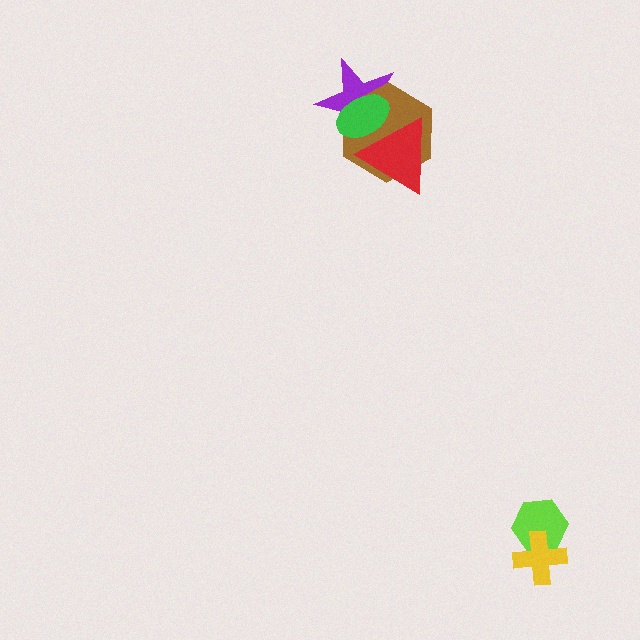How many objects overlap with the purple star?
3 objects overlap with the purple star.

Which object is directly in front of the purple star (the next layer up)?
The brown hexagon is directly in front of the purple star.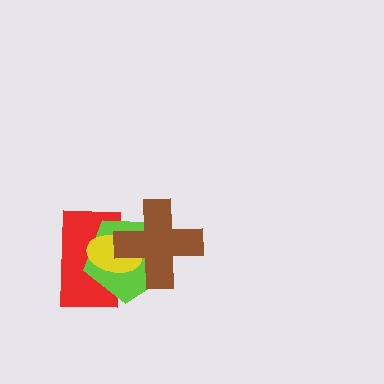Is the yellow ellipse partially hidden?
Yes, it is partially covered by another shape.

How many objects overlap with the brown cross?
3 objects overlap with the brown cross.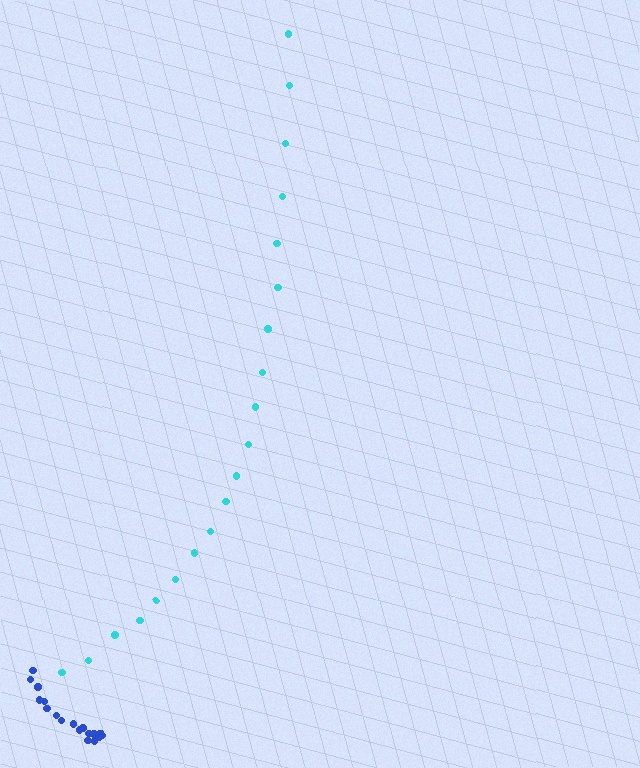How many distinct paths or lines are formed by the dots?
There are 2 distinct paths.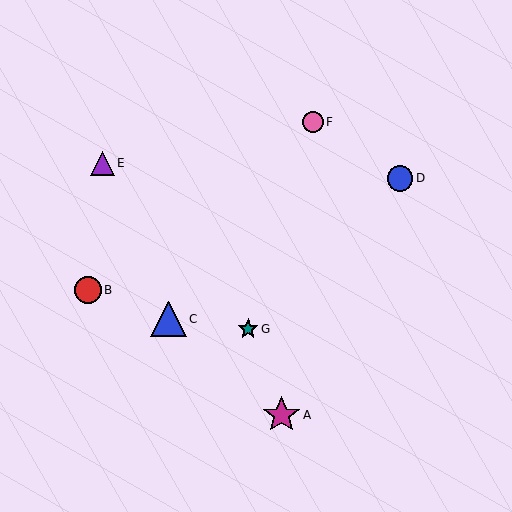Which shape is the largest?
The magenta star (labeled A) is the largest.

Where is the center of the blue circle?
The center of the blue circle is at (400, 178).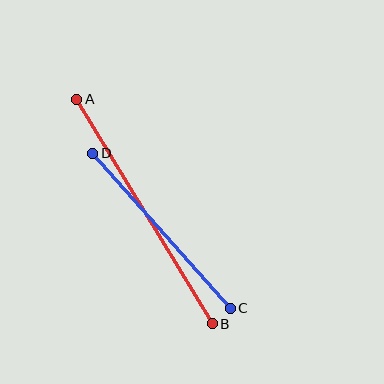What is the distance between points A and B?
The distance is approximately 262 pixels.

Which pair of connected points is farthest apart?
Points A and B are farthest apart.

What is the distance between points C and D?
The distance is approximately 207 pixels.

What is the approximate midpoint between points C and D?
The midpoint is at approximately (161, 231) pixels.